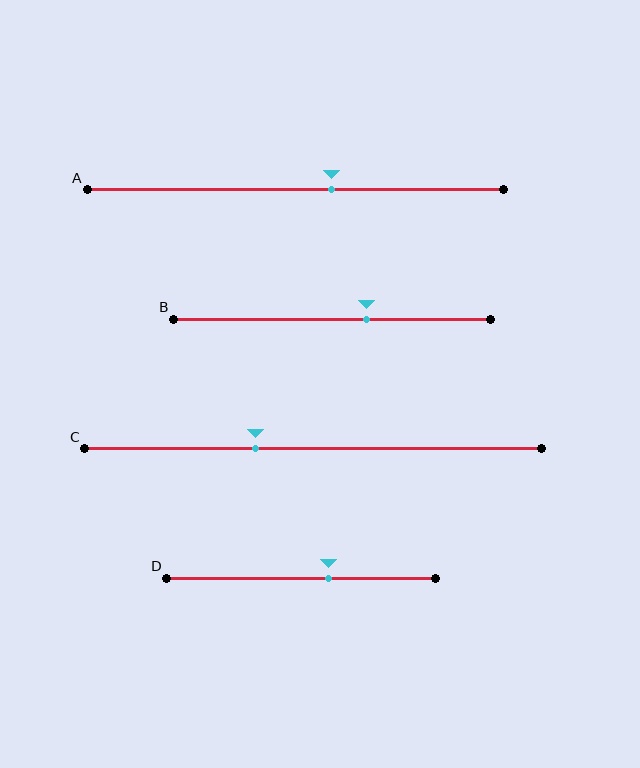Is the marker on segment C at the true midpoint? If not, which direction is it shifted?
No, the marker on segment C is shifted to the left by about 13% of the segment length.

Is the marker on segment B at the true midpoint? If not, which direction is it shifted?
No, the marker on segment B is shifted to the right by about 11% of the segment length.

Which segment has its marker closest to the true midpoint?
Segment A has its marker closest to the true midpoint.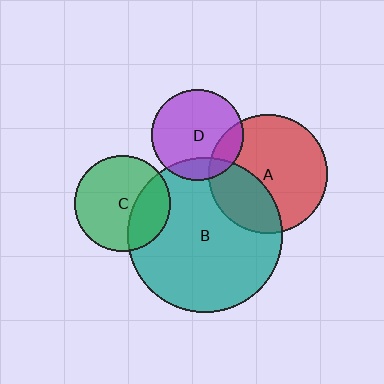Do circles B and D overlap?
Yes.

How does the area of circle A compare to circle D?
Approximately 1.7 times.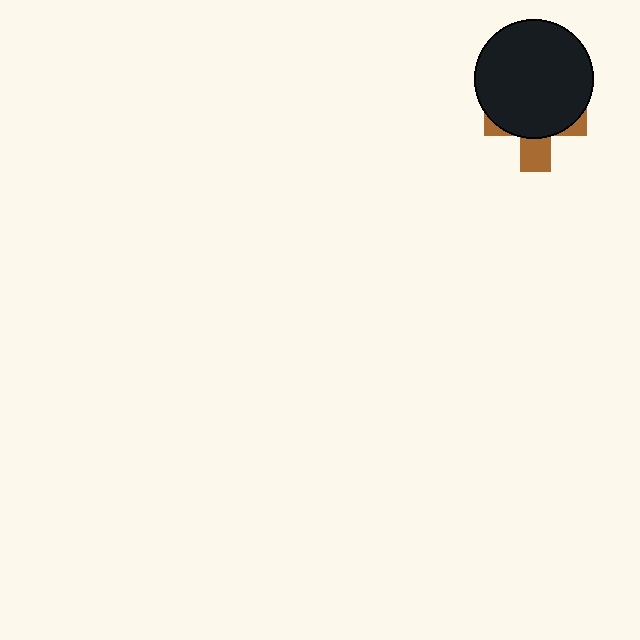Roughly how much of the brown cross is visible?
A small part of it is visible (roughly 30%).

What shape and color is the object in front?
The object in front is a black circle.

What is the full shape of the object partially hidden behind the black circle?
The partially hidden object is a brown cross.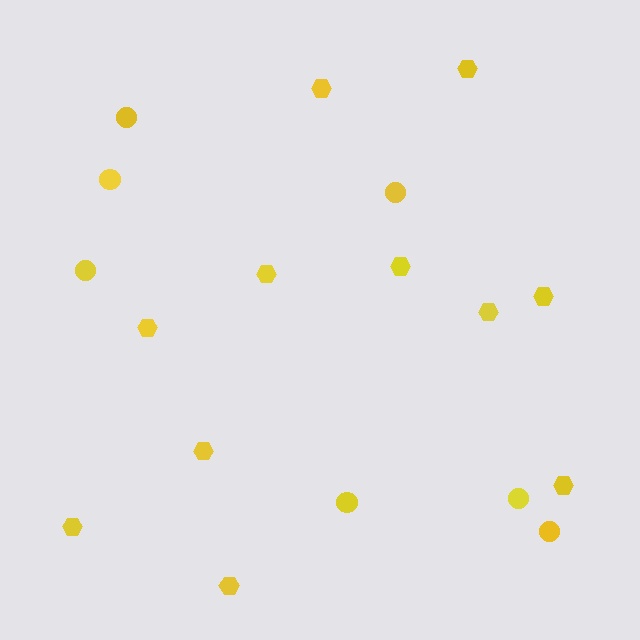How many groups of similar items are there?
There are 2 groups: one group of hexagons (11) and one group of circles (7).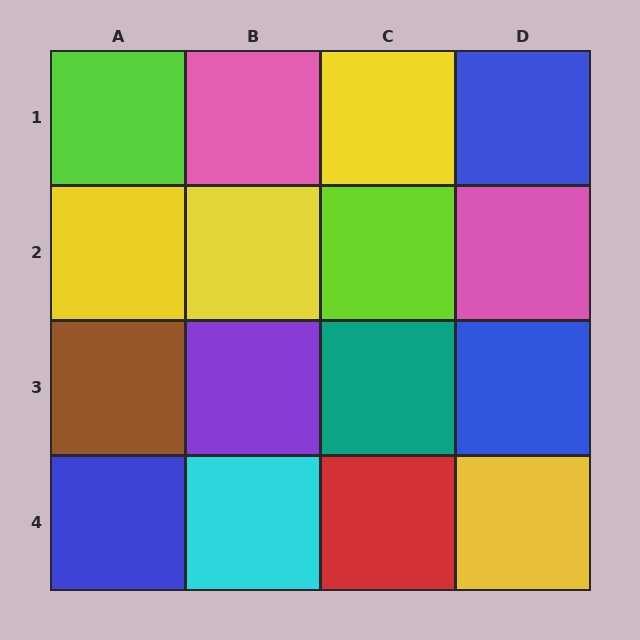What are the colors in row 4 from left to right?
Blue, cyan, red, yellow.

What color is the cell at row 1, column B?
Pink.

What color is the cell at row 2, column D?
Pink.